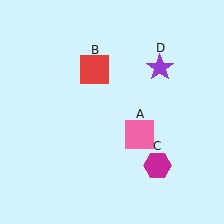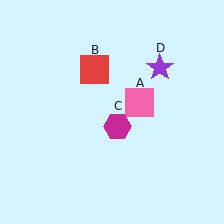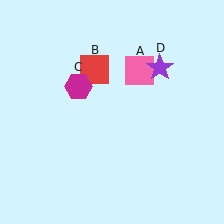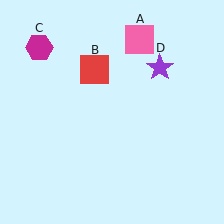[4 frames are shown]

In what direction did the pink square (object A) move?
The pink square (object A) moved up.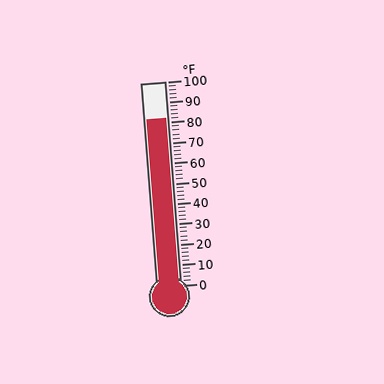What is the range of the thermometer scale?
The thermometer scale ranges from 0°F to 100°F.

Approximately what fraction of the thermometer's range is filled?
The thermometer is filled to approximately 80% of its range.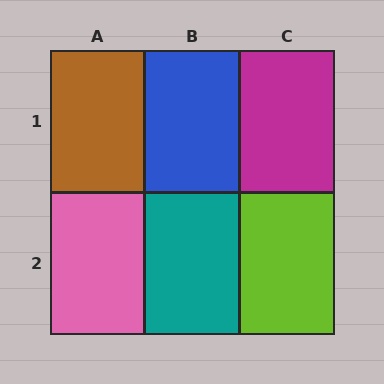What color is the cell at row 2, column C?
Lime.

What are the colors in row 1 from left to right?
Brown, blue, magenta.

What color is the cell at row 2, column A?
Pink.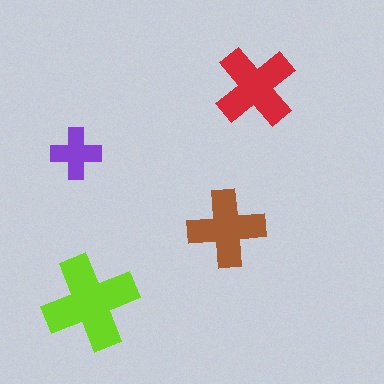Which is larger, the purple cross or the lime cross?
The lime one.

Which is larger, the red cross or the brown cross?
The red one.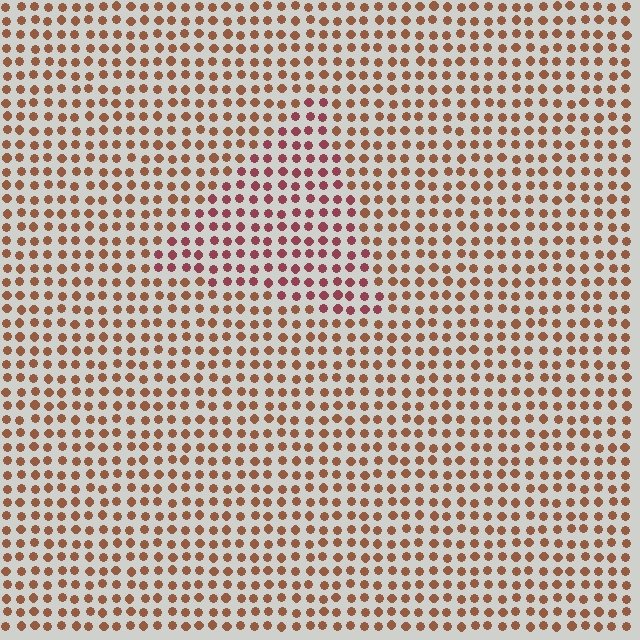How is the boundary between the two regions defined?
The boundary is defined purely by a slight shift in hue (about 33 degrees). Spacing, size, and orientation are identical on both sides.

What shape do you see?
I see a triangle.